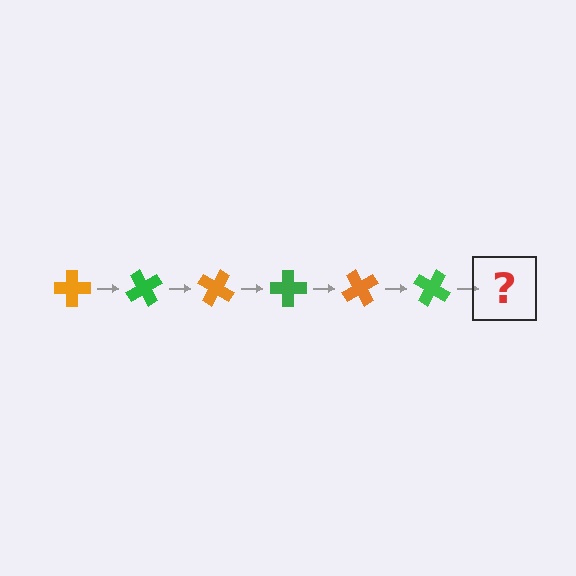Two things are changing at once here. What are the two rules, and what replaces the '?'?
The two rules are that it rotates 60 degrees each step and the color cycles through orange and green. The '?' should be an orange cross, rotated 360 degrees from the start.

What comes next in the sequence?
The next element should be an orange cross, rotated 360 degrees from the start.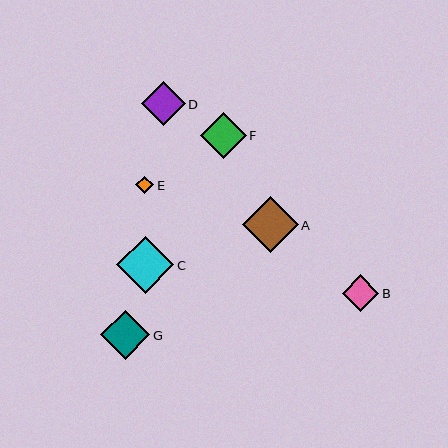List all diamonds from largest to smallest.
From largest to smallest: C, A, G, F, D, B, E.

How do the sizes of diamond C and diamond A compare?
Diamond C and diamond A are approximately the same size.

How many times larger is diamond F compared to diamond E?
Diamond F is approximately 2.6 times the size of diamond E.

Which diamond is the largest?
Diamond C is the largest with a size of approximately 57 pixels.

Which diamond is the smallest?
Diamond E is the smallest with a size of approximately 18 pixels.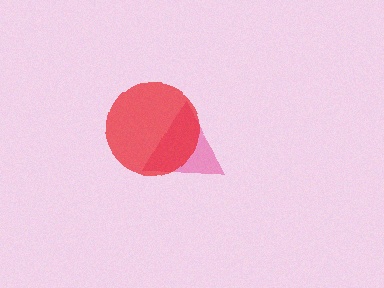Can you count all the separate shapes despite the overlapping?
Yes, there are 2 separate shapes.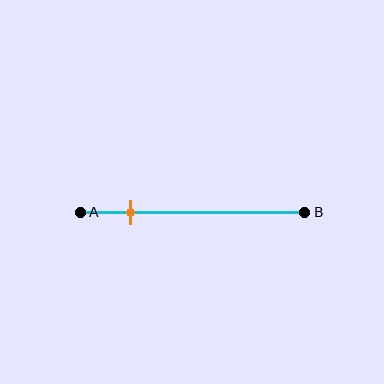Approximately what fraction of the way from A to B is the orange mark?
The orange mark is approximately 20% of the way from A to B.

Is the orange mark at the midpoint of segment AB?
No, the mark is at about 20% from A, not at the 50% midpoint.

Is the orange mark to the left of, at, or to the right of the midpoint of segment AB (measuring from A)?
The orange mark is to the left of the midpoint of segment AB.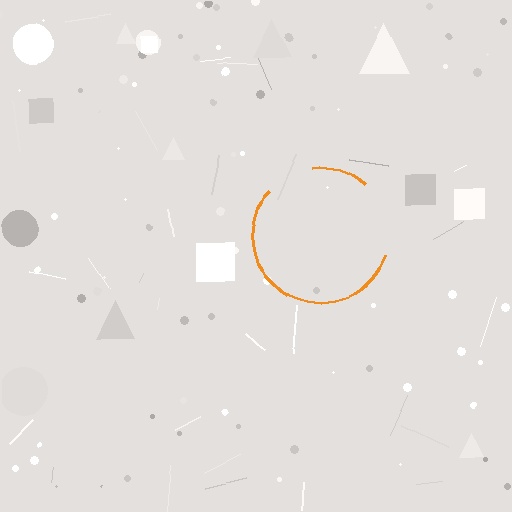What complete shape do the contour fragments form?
The contour fragments form a circle.